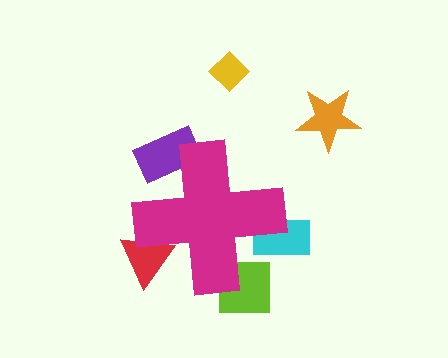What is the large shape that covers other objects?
A magenta cross.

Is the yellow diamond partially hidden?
No, the yellow diamond is fully visible.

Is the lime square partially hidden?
Yes, the lime square is partially hidden behind the magenta cross.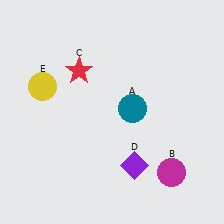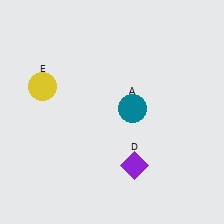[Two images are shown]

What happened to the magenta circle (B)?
The magenta circle (B) was removed in Image 2. It was in the bottom-right area of Image 1.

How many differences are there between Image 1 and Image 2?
There are 2 differences between the two images.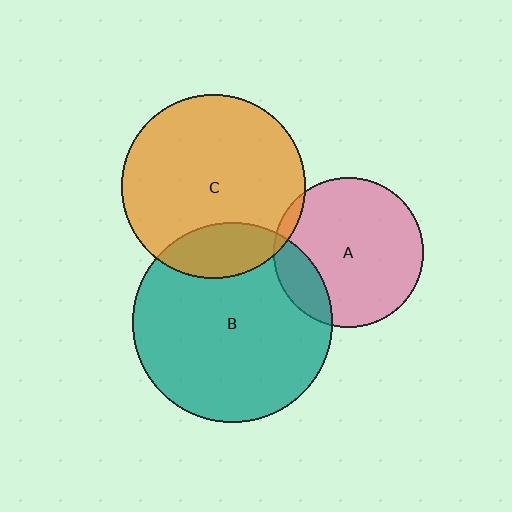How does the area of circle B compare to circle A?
Approximately 1.8 times.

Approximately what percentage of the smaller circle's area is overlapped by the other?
Approximately 20%.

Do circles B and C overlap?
Yes.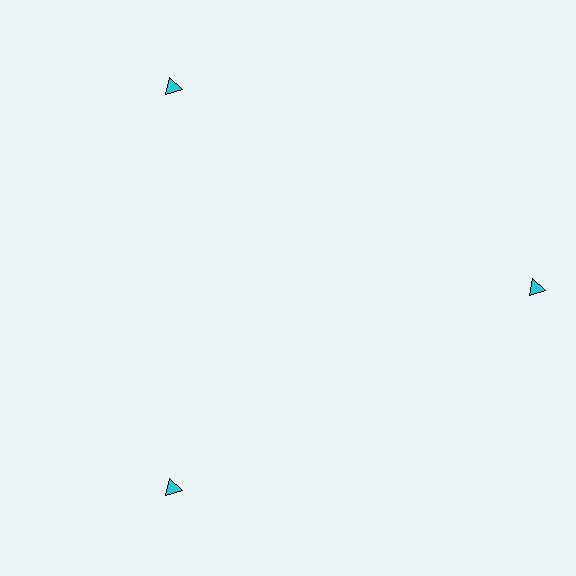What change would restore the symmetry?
The symmetry would be restored by moving it inward, back onto the ring so that all 3 triangles sit at equal angles and equal distance from the center.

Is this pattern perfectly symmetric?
No. The 3 cyan triangles are arranged in a ring, but one element near the 3 o'clock position is pushed outward from the center, breaking the 3-fold rotational symmetry.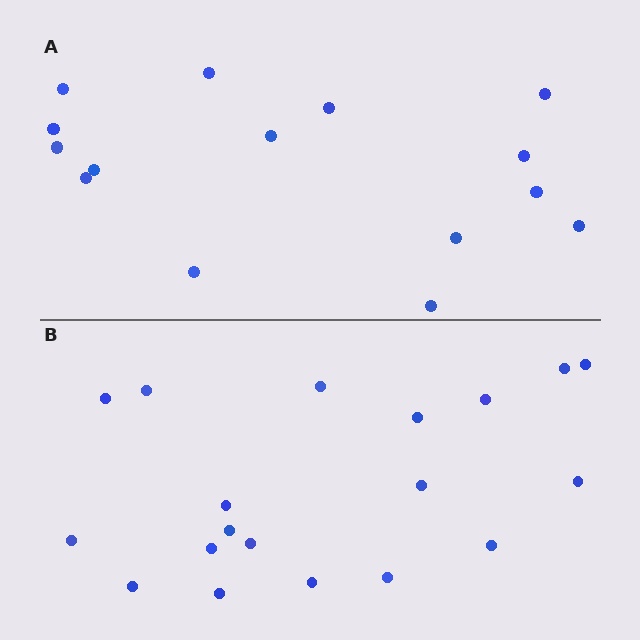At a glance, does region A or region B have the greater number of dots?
Region B (the bottom region) has more dots.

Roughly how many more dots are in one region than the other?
Region B has about 4 more dots than region A.